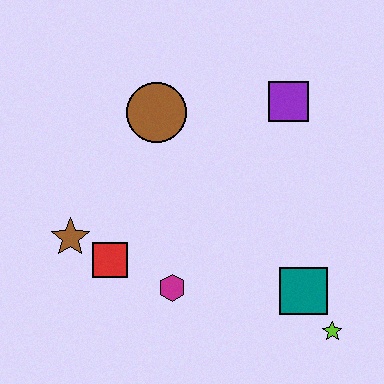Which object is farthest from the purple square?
The brown star is farthest from the purple square.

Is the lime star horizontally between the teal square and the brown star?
No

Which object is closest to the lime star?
The teal square is closest to the lime star.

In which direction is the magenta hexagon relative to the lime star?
The magenta hexagon is to the left of the lime star.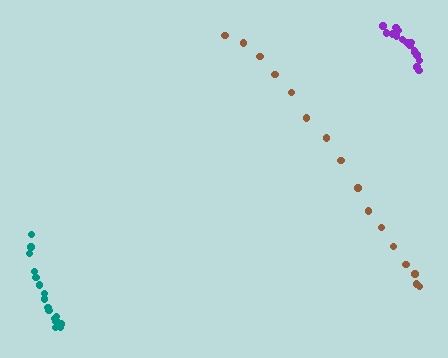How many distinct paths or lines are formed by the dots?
There are 3 distinct paths.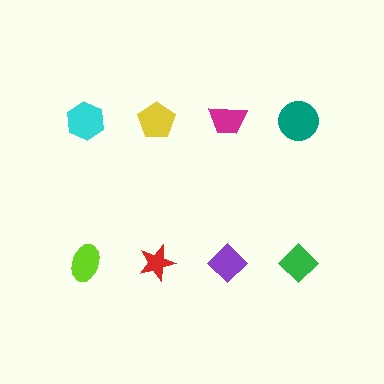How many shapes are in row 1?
4 shapes.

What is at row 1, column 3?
A magenta trapezoid.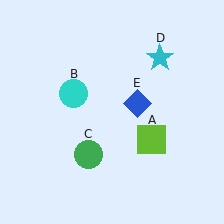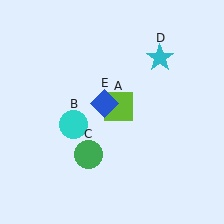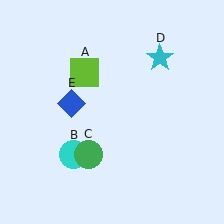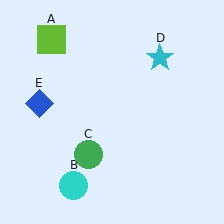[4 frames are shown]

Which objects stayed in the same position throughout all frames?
Green circle (object C) and cyan star (object D) remained stationary.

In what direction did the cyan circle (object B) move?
The cyan circle (object B) moved down.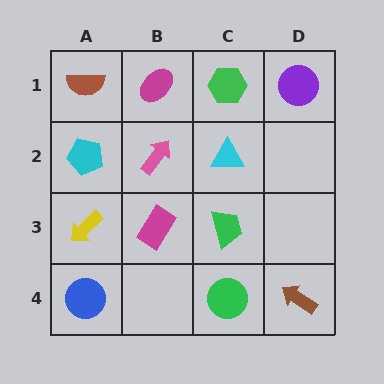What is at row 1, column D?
A purple circle.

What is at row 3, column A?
A yellow arrow.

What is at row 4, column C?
A green circle.